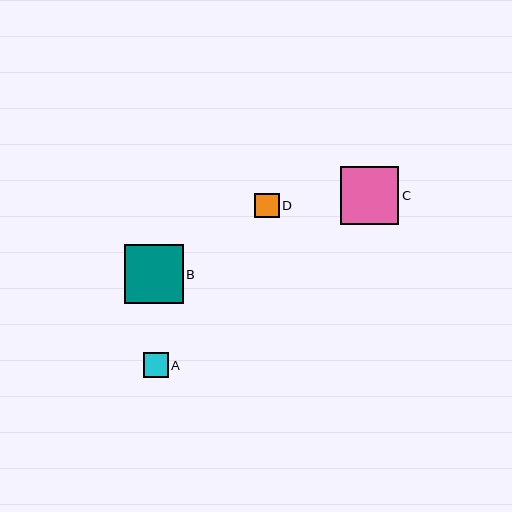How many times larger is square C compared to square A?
Square C is approximately 2.4 times the size of square A.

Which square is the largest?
Square B is the largest with a size of approximately 59 pixels.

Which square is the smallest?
Square D is the smallest with a size of approximately 24 pixels.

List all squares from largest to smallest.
From largest to smallest: B, C, A, D.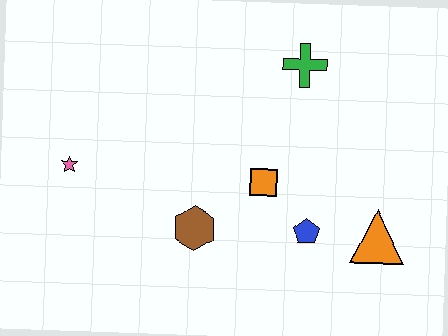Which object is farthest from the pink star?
The orange triangle is farthest from the pink star.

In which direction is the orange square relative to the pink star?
The orange square is to the right of the pink star.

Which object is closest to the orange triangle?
The blue pentagon is closest to the orange triangle.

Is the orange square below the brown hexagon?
No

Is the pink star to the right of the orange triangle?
No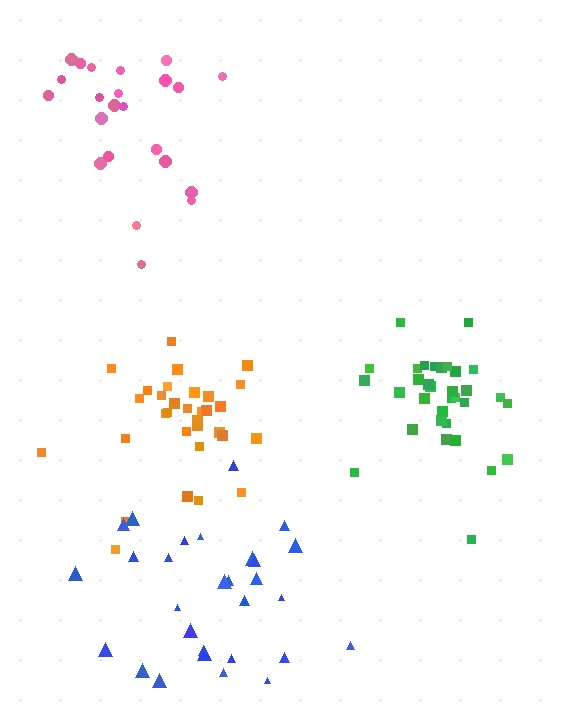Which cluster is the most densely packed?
Green.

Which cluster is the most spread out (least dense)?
Blue.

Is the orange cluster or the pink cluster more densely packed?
Orange.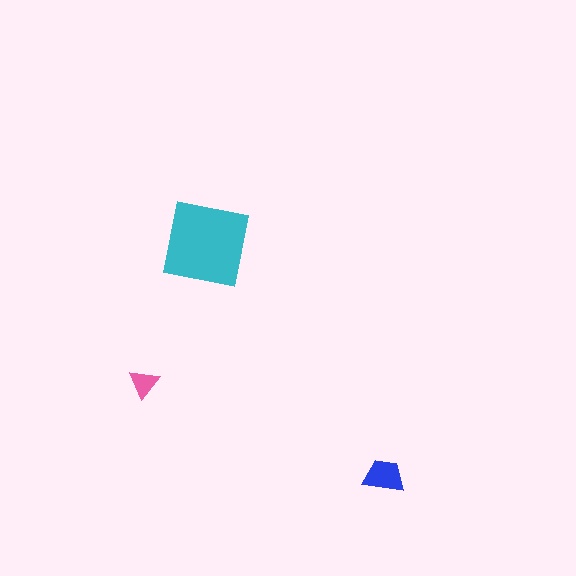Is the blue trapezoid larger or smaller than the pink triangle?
Larger.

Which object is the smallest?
The pink triangle.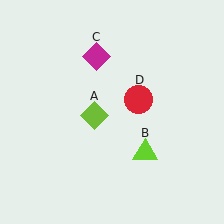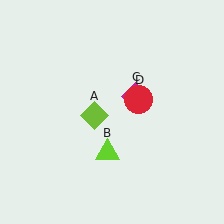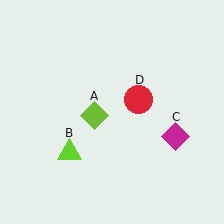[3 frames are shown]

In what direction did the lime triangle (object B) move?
The lime triangle (object B) moved left.